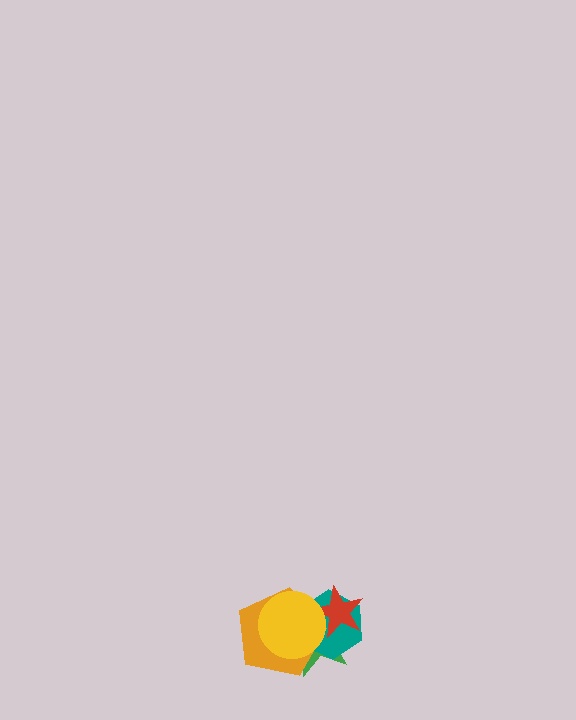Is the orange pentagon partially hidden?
Yes, it is partially covered by another shape.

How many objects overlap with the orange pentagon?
4 objects overlap with the orange pentagon.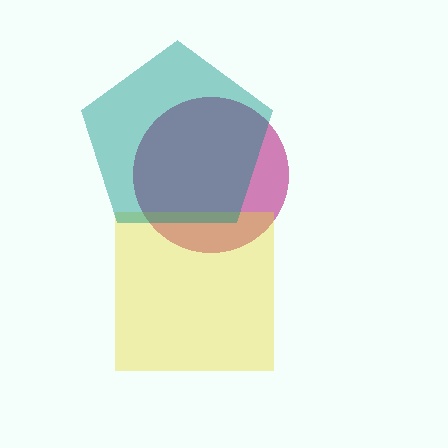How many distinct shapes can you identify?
There are 3 distinct shapes: a magenta circle, a yellow square, a teal pentagon.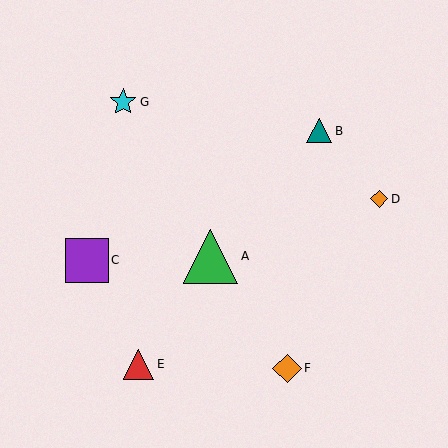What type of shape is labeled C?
Shape C is a purple square.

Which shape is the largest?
The green triangle (labeled A) is the largest.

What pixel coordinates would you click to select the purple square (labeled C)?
Click at (87, 260) to select the purple square C.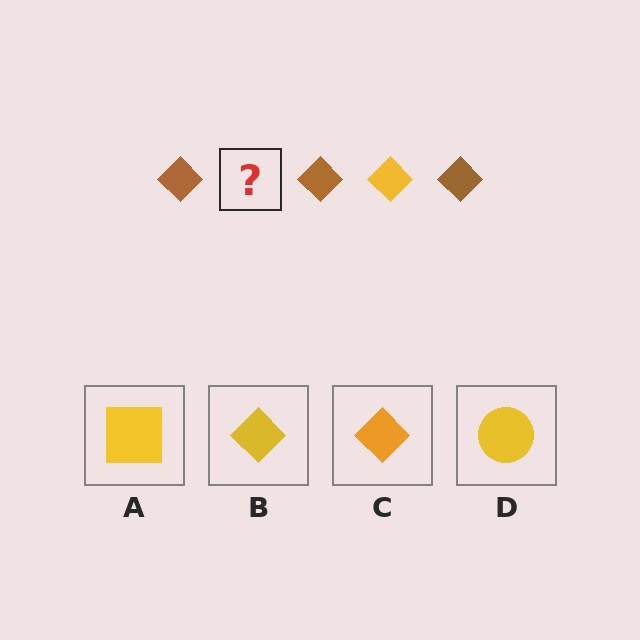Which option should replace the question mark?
Option B.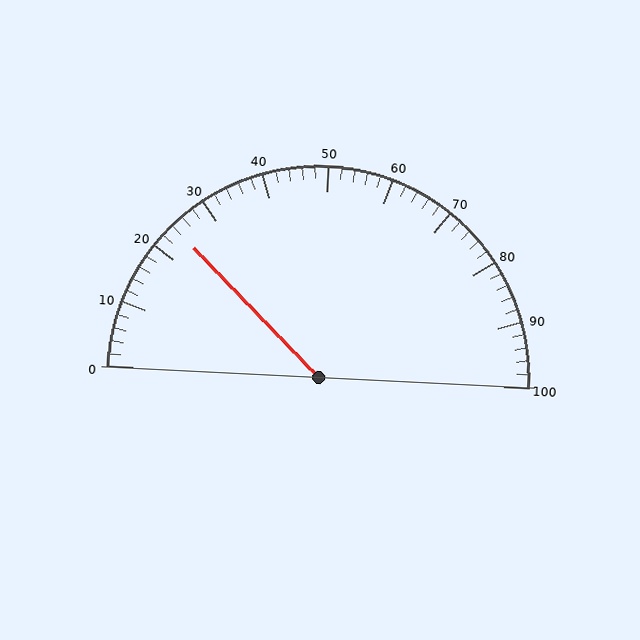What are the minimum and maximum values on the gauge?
The gauge ranges from 0 to 100.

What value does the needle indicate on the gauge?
The needle indicates approximately 24.